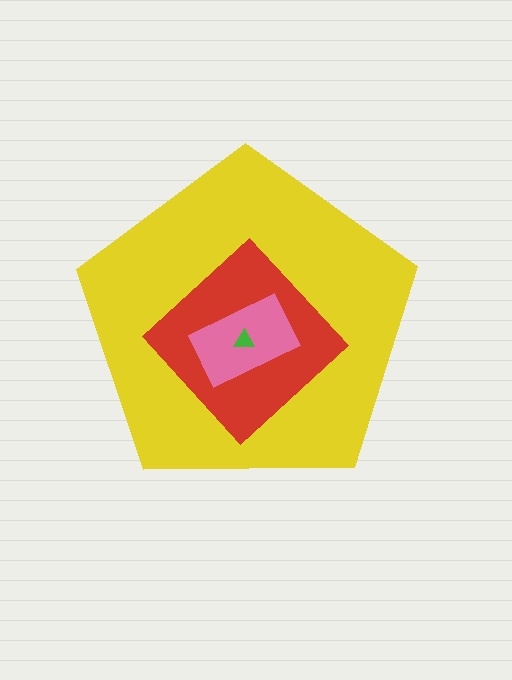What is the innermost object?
The green triangle.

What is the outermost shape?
The yellow pentagon.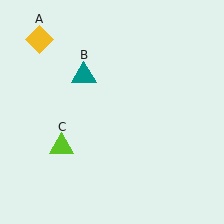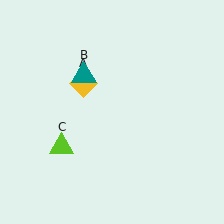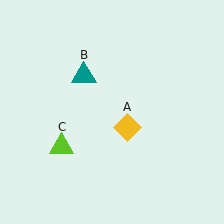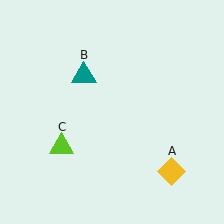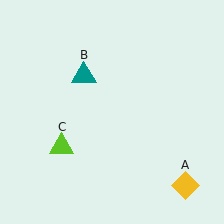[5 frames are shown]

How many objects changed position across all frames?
1 object changed position: yellow diamond (object A).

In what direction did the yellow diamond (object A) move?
The yellow diamond (object A) moved down and to the right.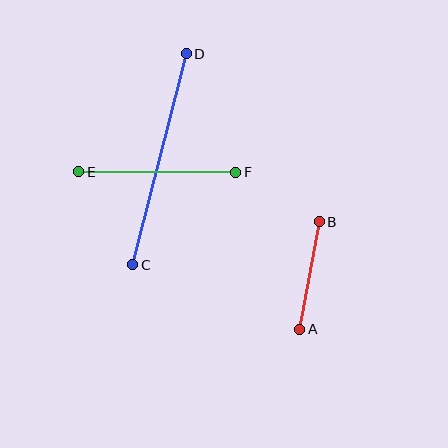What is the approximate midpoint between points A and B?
The midpoint is at approximately (309, 275) pixels.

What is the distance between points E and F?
The distance is approximately 157 pixels.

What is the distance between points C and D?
The distance is approximately 217 pixels.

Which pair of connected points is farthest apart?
Points C and D are farthest apart.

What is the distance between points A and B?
The distance is approximately 109 pixels.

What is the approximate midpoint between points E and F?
The midpoint is at approximately (157, 172) pixels.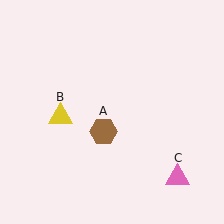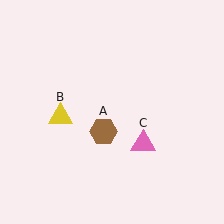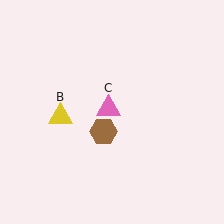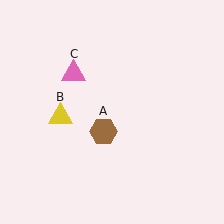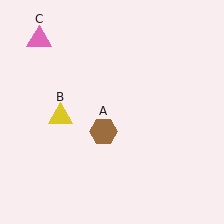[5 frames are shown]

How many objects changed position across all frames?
1 object changed position: pink triangle (object C).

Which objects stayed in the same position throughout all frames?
Brown hexagon (object A) and yellow triangle (object B) remained stationary.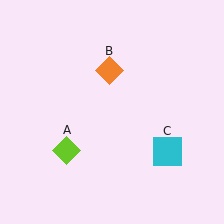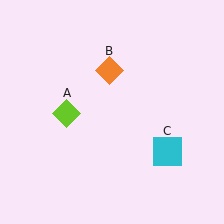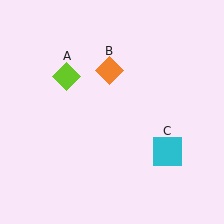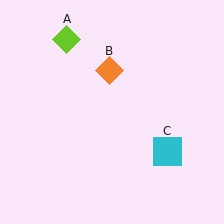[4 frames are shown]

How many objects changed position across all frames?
1 object changed position: lime diamond (object A).